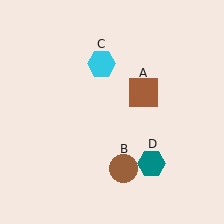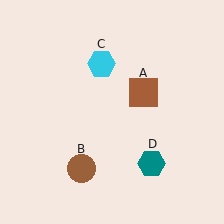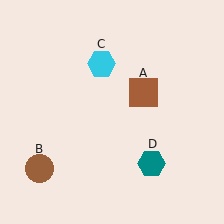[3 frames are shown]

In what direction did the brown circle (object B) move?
The brown circle (object B) moved left.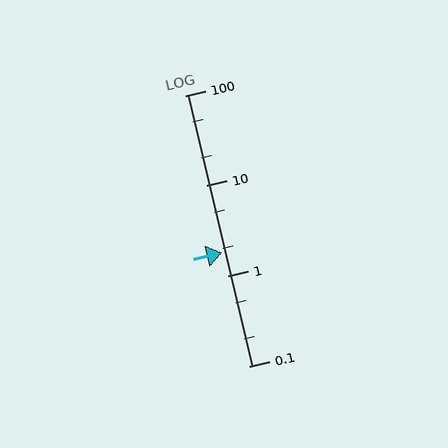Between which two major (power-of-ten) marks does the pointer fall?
The pointer is between 1 and 10.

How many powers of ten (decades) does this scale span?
The scale spans 3 decades, from 0.1 to 100.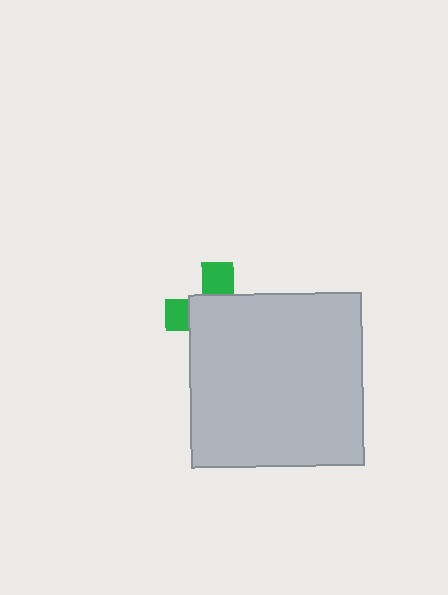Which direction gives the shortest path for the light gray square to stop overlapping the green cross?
Moving toward the lower-right gives the shortest separation.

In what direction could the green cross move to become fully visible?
The green cross could move toward the upper-left. That would shift it out from behind the light gray square entirely.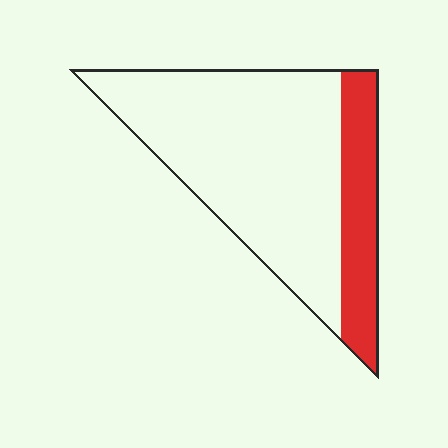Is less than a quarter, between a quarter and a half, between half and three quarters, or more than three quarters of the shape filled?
Less than a quarter.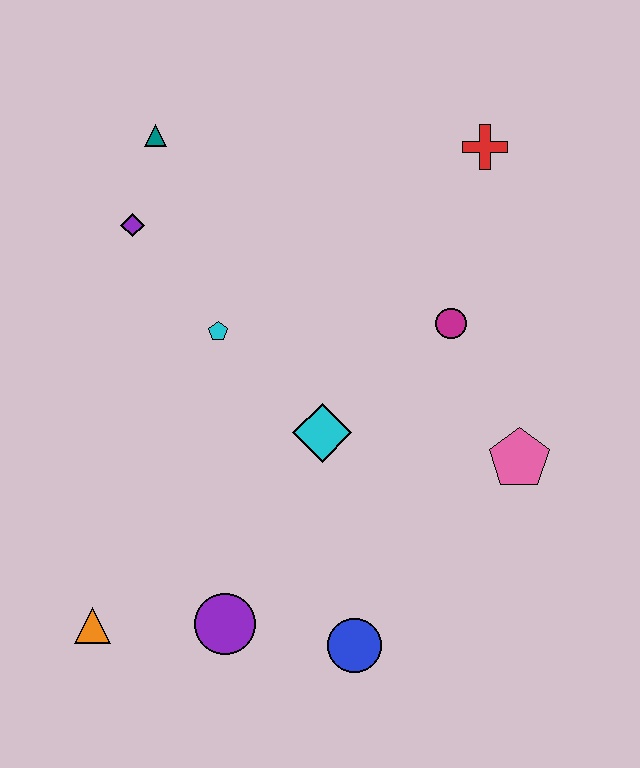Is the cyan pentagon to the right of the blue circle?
No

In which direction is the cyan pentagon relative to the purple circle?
The cyan pentagon is above the purple circle.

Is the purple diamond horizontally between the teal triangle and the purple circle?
No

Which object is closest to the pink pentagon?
The magenta circle is closest to the pink pentagon.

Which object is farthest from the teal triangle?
The blue circle is farthest from the teal triangle.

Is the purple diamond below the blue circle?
No